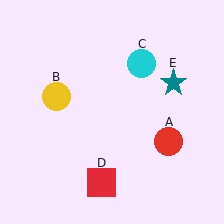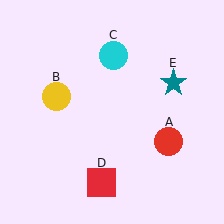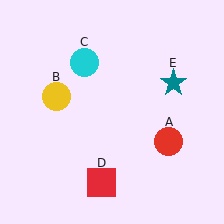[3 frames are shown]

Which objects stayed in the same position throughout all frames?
Red circle (object A) and yellow circle (object B) and red square (object D) and teal star (object E) remained stationary.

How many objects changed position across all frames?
1 object changed position: cyan circle (object C).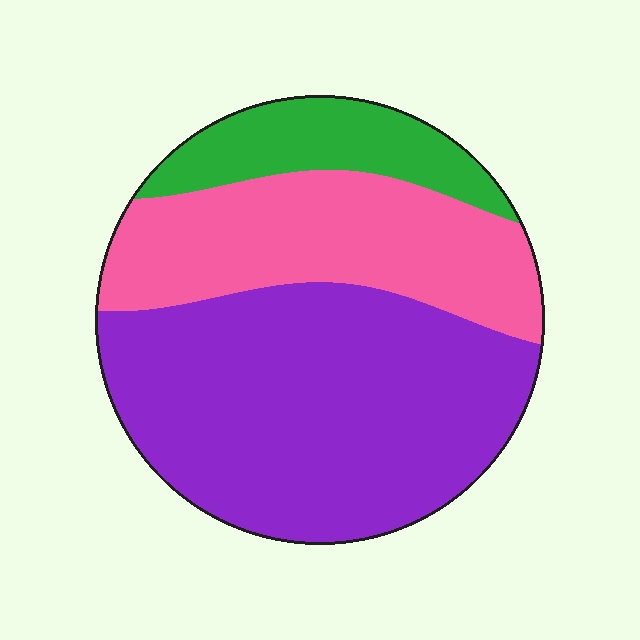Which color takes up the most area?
Purple, at roughly 55%.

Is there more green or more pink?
Pink.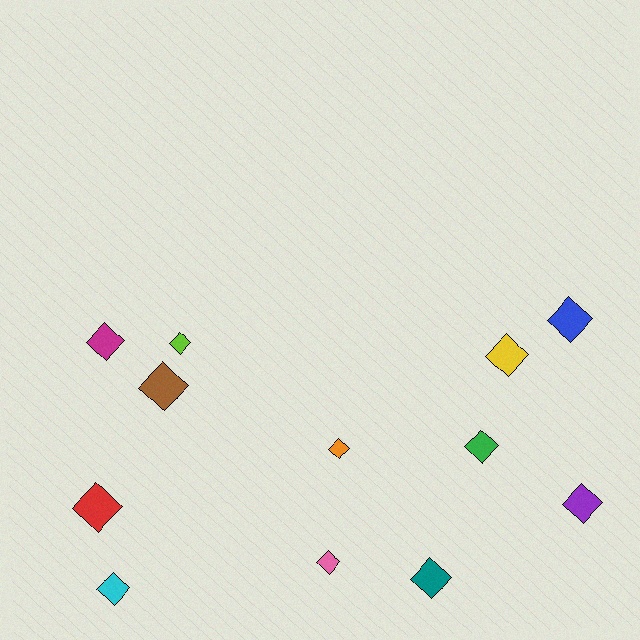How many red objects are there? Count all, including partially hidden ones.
There is 1 red object.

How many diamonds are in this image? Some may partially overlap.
There are 12 diamonds.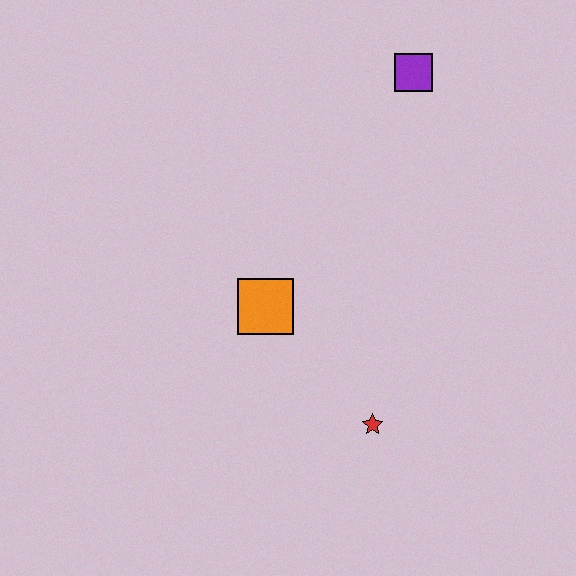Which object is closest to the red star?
The orange square is closest to the red star.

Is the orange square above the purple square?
No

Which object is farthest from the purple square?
The red star is farthest from the purple square.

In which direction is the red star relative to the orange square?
The red star is below the orange square.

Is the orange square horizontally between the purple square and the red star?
No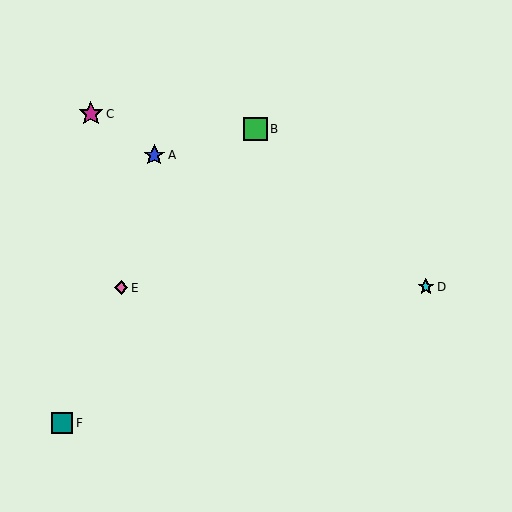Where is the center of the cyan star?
The center of the cyan star is at (426, 287).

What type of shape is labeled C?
Shape C is a magenta star.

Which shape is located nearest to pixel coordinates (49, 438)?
The teal square (labeled F) at (62, 423) is nearest to that location.